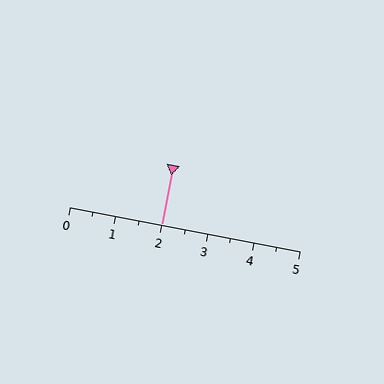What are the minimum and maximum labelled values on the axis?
The axis runs from 0 to 5.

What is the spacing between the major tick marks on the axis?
The major ticks are spaced 1 apart.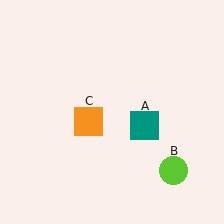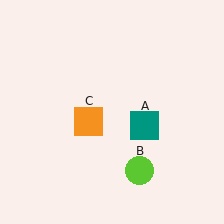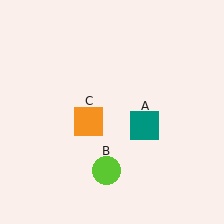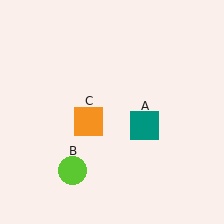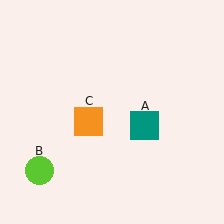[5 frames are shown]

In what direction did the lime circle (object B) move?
The lime circle (object B) moved left.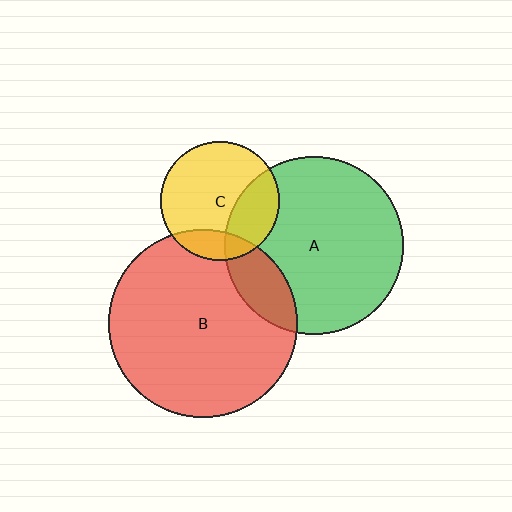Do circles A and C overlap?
Yes.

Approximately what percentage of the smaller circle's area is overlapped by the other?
Approximately 30%.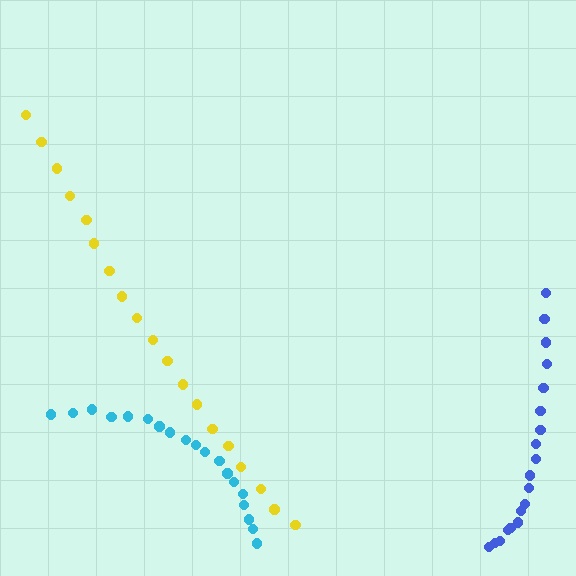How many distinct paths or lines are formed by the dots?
There are 3 distinct paths.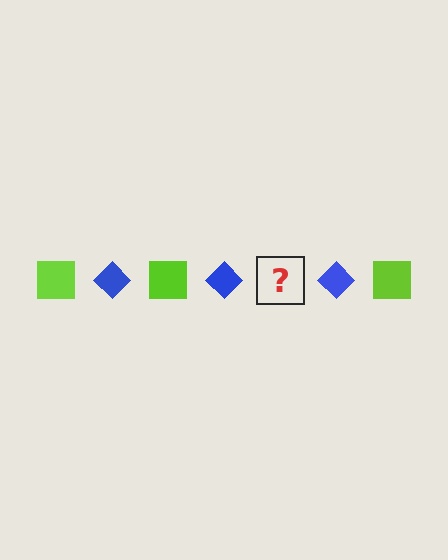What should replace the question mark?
The question mark should be replaced with a lime square.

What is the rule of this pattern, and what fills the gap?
The rule is that the pattern alternates between lime square and blue diamond. The gap should be filled with a lime square.